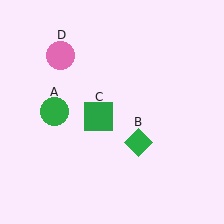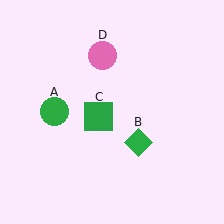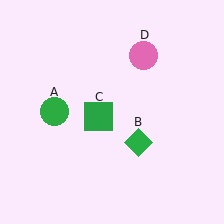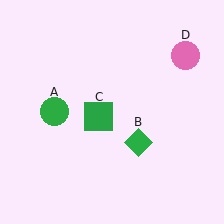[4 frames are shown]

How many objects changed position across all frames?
1 object changed position: pink circle (object D).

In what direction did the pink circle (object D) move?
The pink circle (object D) moved right.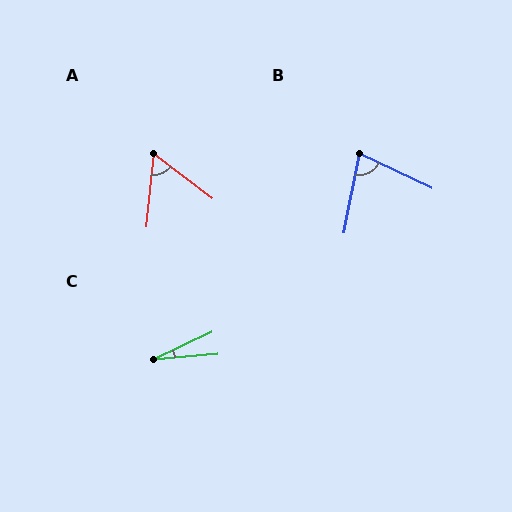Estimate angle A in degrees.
Approximately 59 degrees.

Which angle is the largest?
B, at approximately 76 degrees.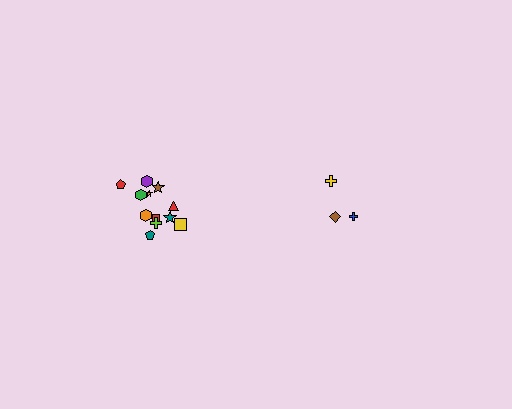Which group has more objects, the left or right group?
The left group.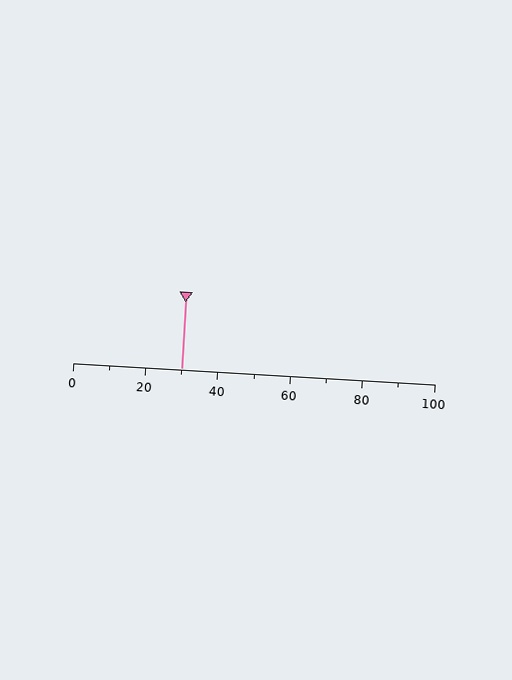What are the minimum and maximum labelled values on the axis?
The axis runs from 0 to 100.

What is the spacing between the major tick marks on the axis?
The major ticks are spaced 20 apart.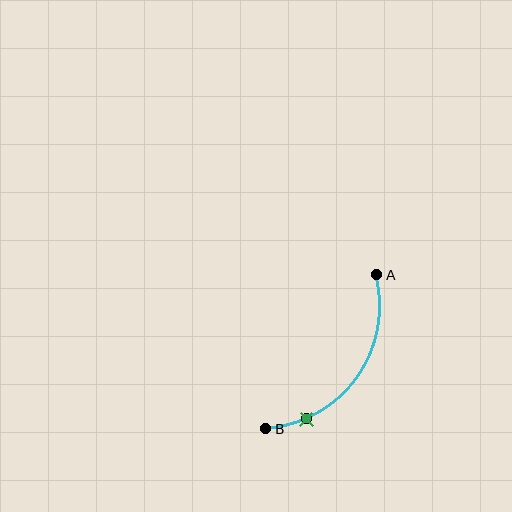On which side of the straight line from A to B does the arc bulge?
The arc bulges below and to the right of the straight line connecting A and B.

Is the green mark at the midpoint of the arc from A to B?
No. The green mark lies on the arc but is closer to endpoint B. The arc midpoint would be at the point on the curve equidistant along the arc from both A and B.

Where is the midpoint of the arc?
The arc midpoint is the point on the curve farthest from the straight line joining A and B. It sits below and to the right of that line.